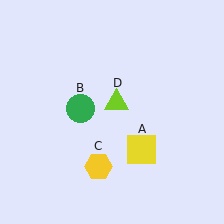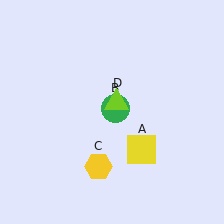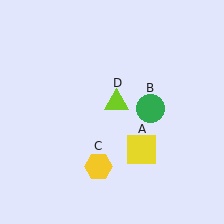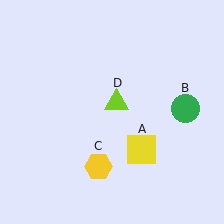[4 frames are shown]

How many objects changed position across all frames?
1 object changed position: green circle (object B).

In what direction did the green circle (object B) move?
The green circle (object B) moved right.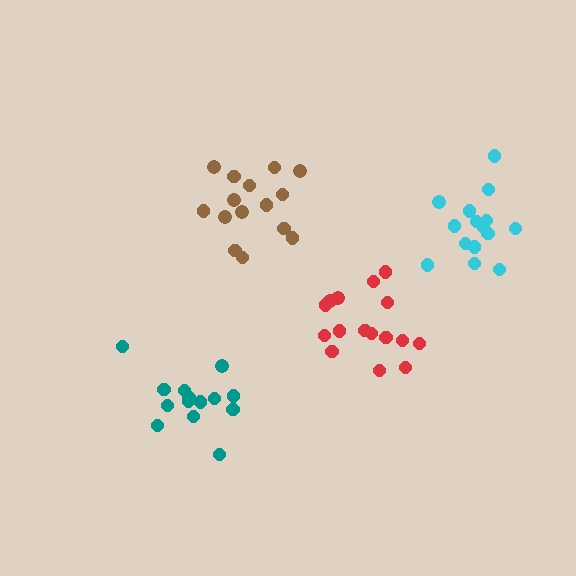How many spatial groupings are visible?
There are 4 spatial groupings.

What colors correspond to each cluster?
The clusters are colored: cyan, teal, brown, red.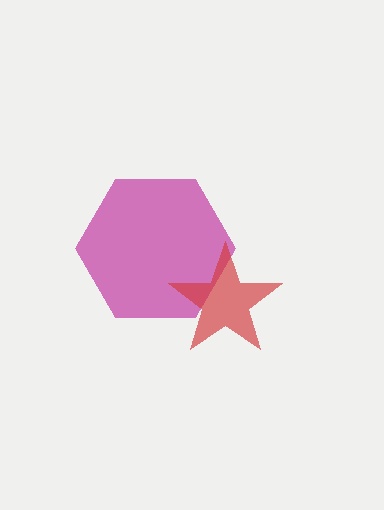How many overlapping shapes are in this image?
There are 2 overlapping shapes in the image.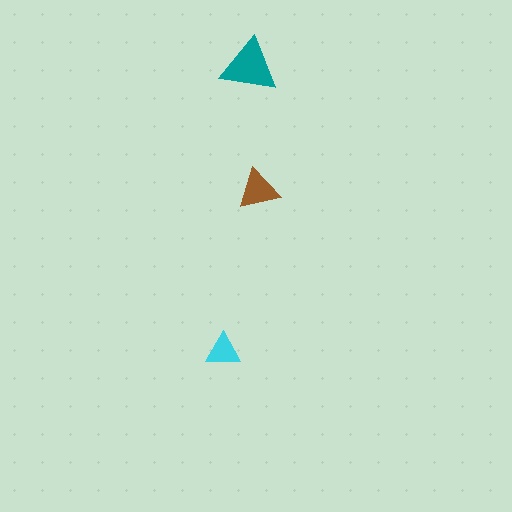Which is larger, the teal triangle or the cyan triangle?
The teal one.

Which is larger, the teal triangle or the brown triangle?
The teal one.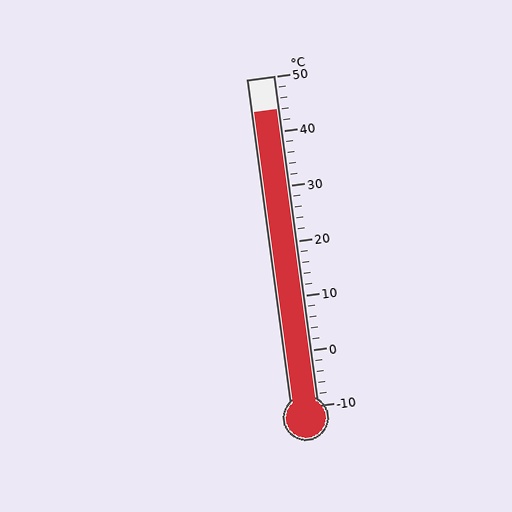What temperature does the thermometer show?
The thermometer shows approximately 44°C.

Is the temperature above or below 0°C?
The temperature is above 0°C.